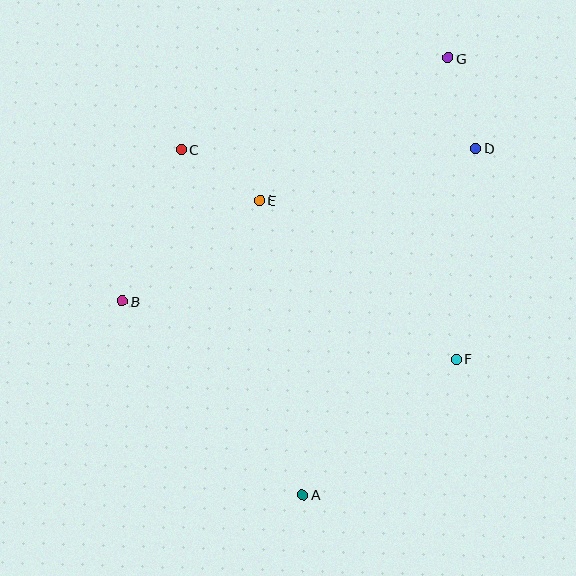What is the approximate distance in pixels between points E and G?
The distance between E and G is approximately 236 pixels.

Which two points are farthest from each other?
Points A and G are farthest from each other.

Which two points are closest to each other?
Points C and E are closest to each other.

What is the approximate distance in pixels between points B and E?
The distance between B and E is approximately 170 pixels.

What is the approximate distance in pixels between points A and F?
The distance between A and F is approximately 205 pixels.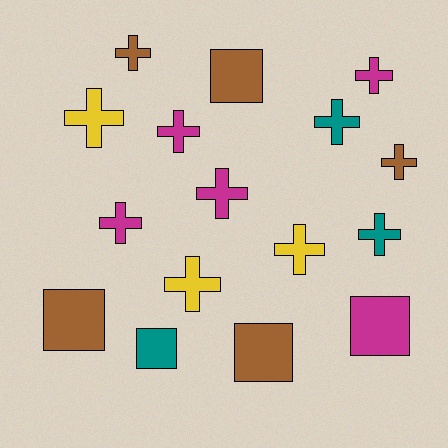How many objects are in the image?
There are 16 objects.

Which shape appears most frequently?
Cross, with 11 objects.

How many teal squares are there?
There is 1 teal square.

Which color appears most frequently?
Brown, with 5 objects.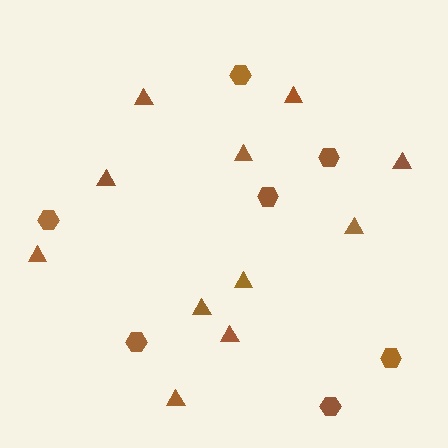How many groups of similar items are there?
There are 2 groups: one group of triangles (11) and one group of hexagons (7).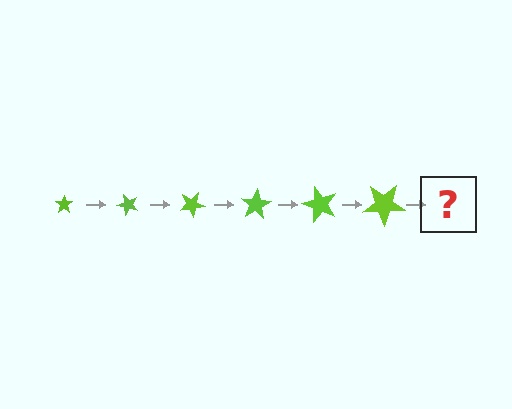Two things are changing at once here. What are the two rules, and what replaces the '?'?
The two rules are that the star grows larger each step and it rotates 50 degrees each step. The '?' should be a star, larger than the previous one and rotated 300 degrees from the start.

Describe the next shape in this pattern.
It should be a star, larger than the previous one and rotated 300 degrees from the start.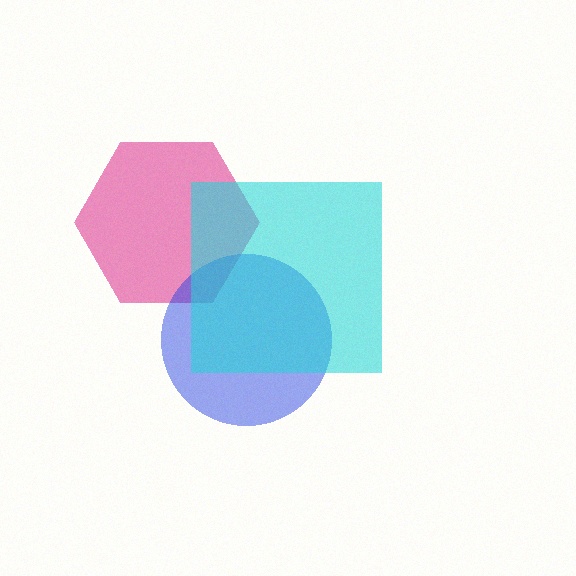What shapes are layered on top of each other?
The layered shapes are: a magenta hexagon, a blue circle, a cyan square.